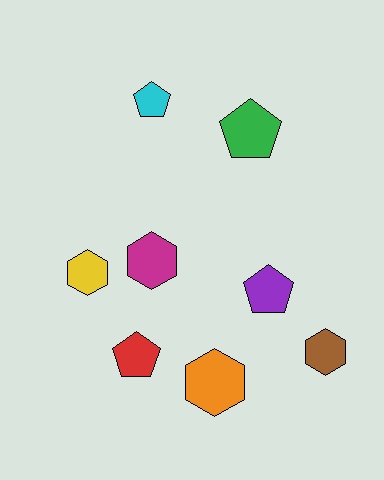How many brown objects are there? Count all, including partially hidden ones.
There is 1 brown object.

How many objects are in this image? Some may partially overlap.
There are 8 objects.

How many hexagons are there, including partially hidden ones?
There are 4 hexagons.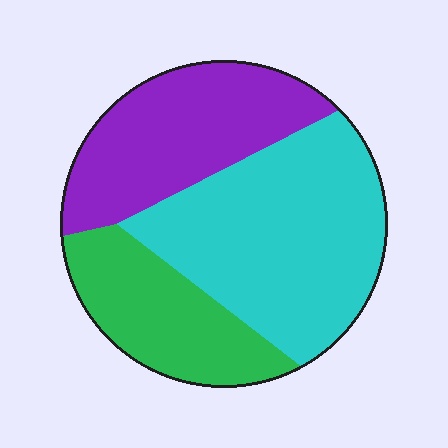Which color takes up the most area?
Cyan, at roughly 45%.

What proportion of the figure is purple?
Purple covers around 30% of the figure.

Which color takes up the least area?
Green, at roughly 25%.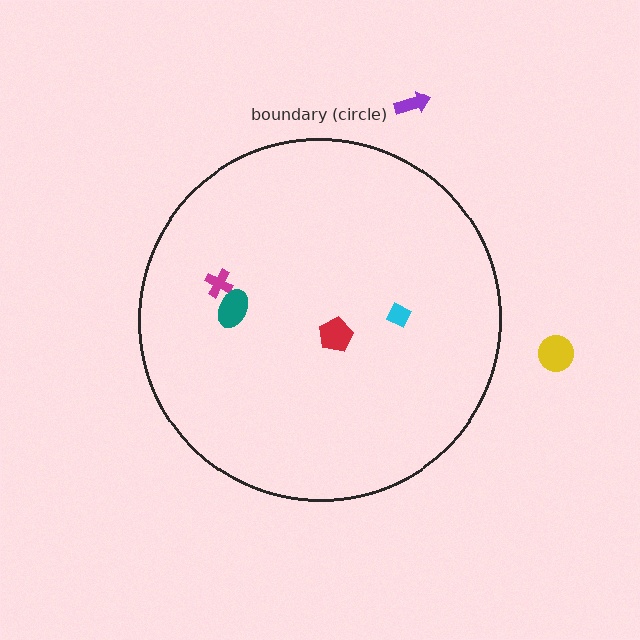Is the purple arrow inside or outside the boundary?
Outside.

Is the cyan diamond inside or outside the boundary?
Inside.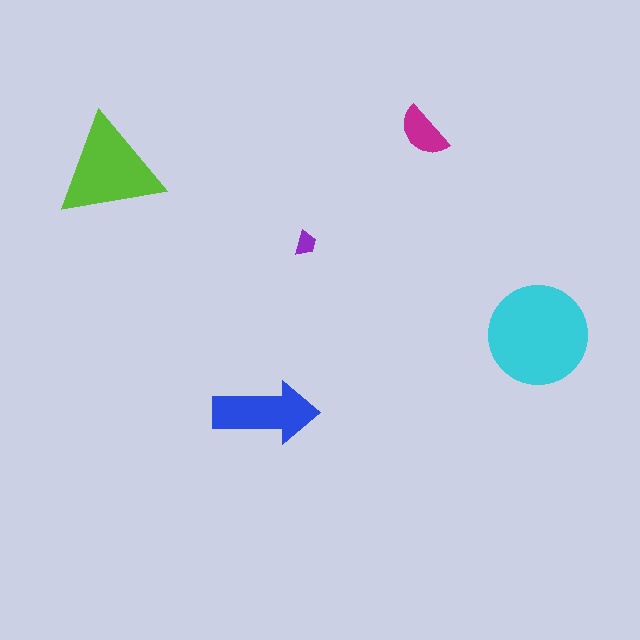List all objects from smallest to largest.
The purple trapezoid, the magenta semicircle, the blue arrow, the lime triangle, the cyan circle.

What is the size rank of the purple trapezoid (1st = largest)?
5th.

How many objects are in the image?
There are 5 objects in the image.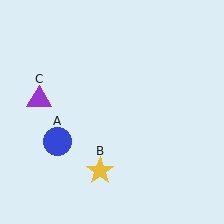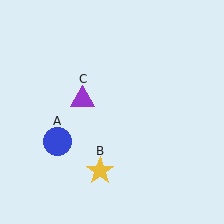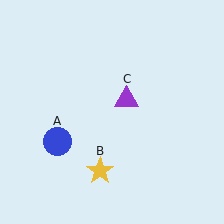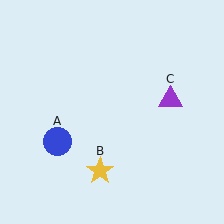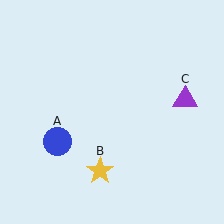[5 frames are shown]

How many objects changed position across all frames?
1 object changed position: purple triangle (object C).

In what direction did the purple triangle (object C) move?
The purple triangle (object C) moved right.